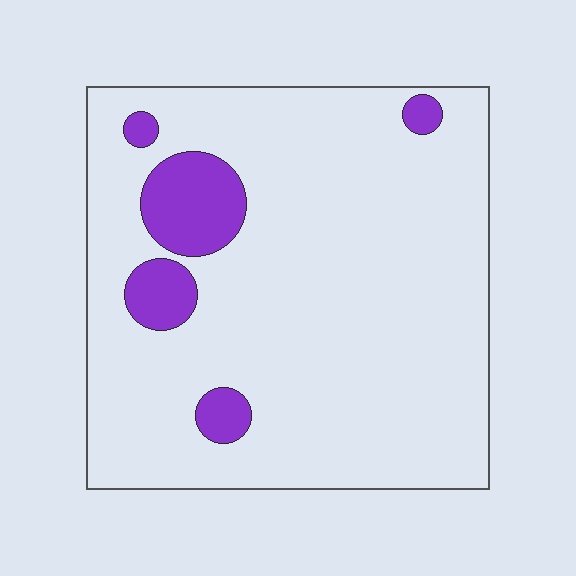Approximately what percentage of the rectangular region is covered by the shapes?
Approximately 10%.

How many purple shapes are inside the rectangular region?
5.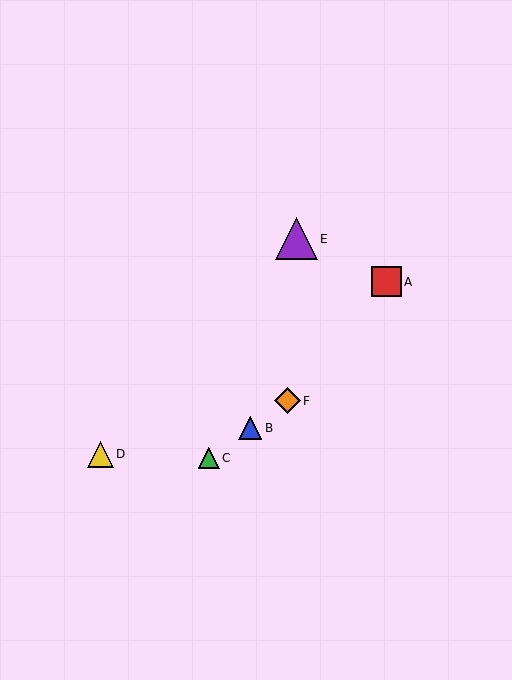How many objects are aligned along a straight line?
3 objects (B, C, F) are aligned along a straight line.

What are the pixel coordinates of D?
Object D is at (100, 454).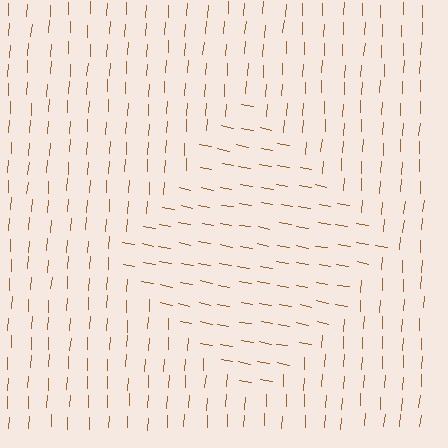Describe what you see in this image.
The image is filled with small brown line segments. A diamond region in the image has lines oriented differently from the surrounding lines, creating a visible texture boundary.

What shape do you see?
I see a diamond.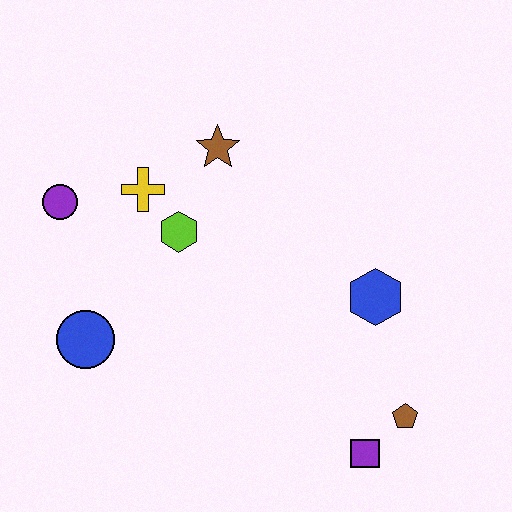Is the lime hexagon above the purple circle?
No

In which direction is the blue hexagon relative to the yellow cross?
The blue hexagon is to the right of the yellow cross.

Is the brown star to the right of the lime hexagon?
Yes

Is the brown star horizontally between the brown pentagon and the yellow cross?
Yes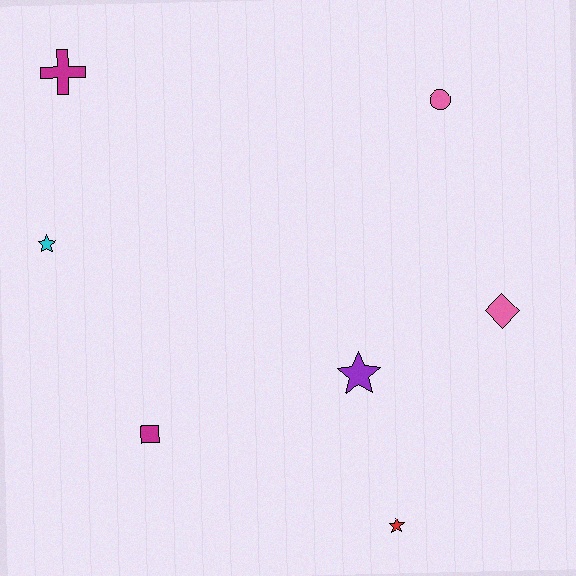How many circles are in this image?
There is 1 circle.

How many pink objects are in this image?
There are 2 pink objects.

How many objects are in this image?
There are 7 objects.